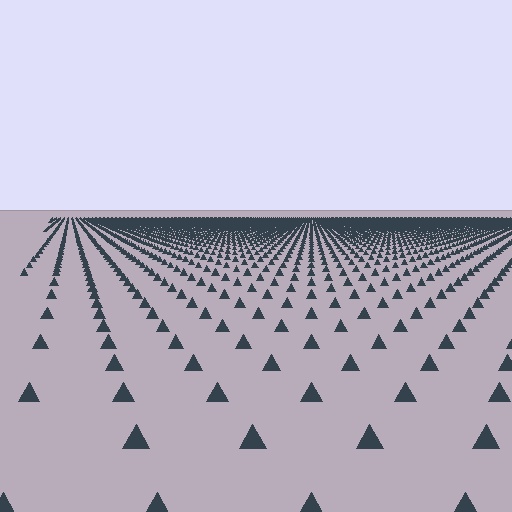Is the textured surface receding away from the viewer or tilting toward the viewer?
The surface is receding away from the viewer. Texture elements get smaller and denser toward the top.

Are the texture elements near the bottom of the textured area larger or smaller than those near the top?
Larger. Near the bottom, elements are closer to the viewer and appear at a bigger on-screen size.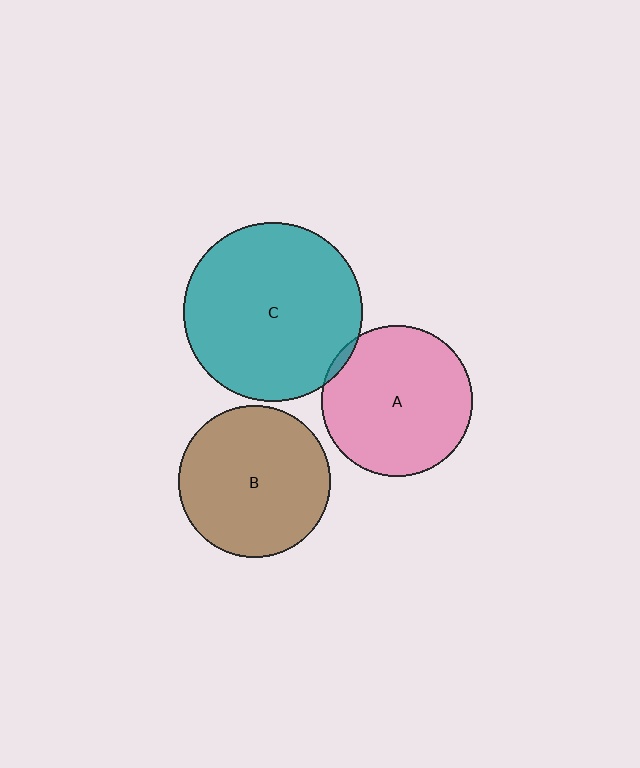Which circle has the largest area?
Circle C (teal).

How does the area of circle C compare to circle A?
Approximately 1.4 times.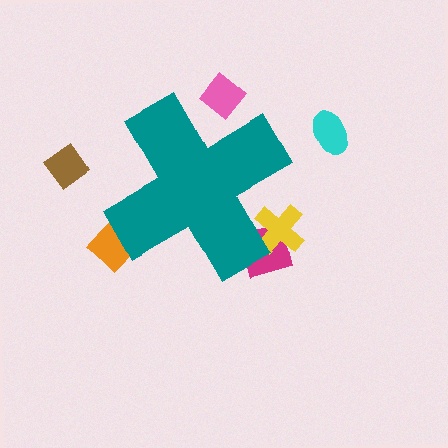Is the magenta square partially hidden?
Yes, the magenta square is partially hidden behind the teal cross.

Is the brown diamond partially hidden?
No, the brown diamond is fully visible.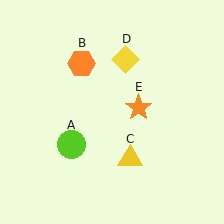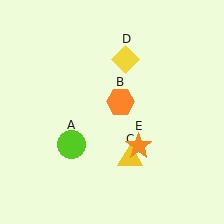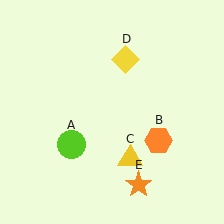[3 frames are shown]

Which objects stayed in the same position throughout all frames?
Lime circle (object A) and yellow triangle (object C) and yellow diamond (object D) remained stationary.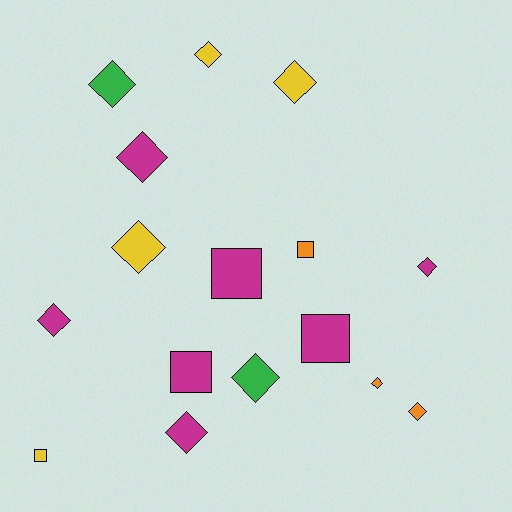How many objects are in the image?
There are 16 objects.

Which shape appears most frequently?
Diamond, with 11 objects.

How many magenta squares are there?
There are 3 magenta squares.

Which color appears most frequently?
Magenta, with 7 objects.